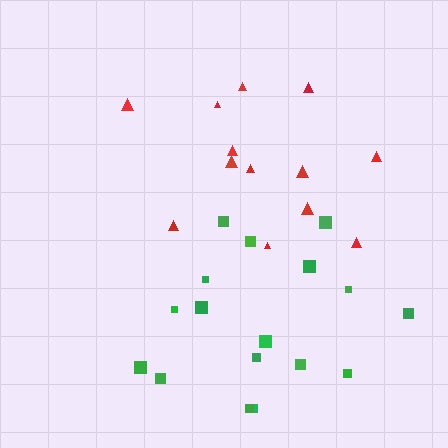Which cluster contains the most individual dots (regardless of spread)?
Green (17).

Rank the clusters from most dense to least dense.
red, green.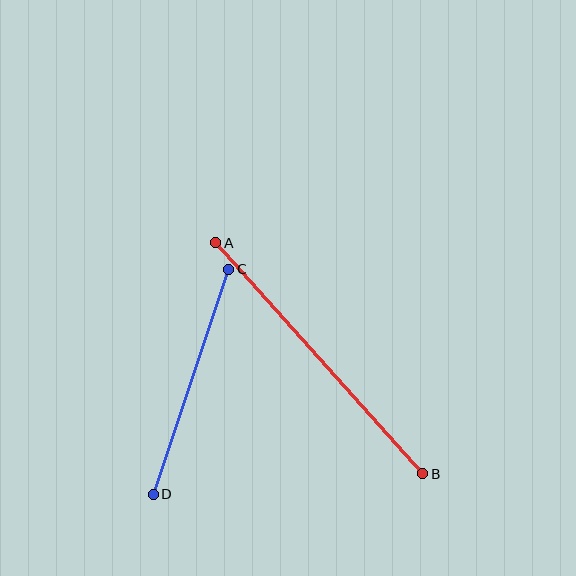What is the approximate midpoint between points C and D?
The midpoint is at approximately (191, 382) pixels.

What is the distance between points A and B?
The distance is approximately 310 pixels.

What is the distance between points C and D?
The distance is approximately 237 pixels.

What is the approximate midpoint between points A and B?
The midpoint is at approximately (319, 358) pixels.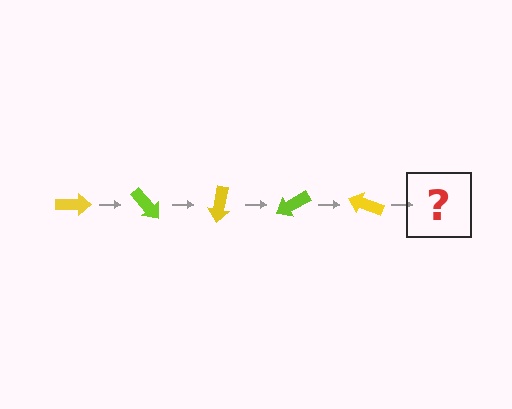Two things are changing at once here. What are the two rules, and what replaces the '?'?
The two rules are that it rotates 50 degrees each step and the color cycles through yellow and lime. The '?' should be a lime arrow, rotated 250 degrees from the start.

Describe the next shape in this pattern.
It should be a lime arrow, rotated 250 degrees from the start.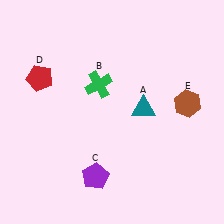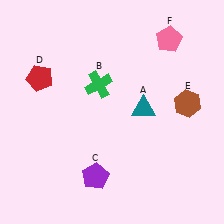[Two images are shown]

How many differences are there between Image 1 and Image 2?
There is 1 difference between the two images.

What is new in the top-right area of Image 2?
A pink pentagon (F) was added in the top-right area of Image 2.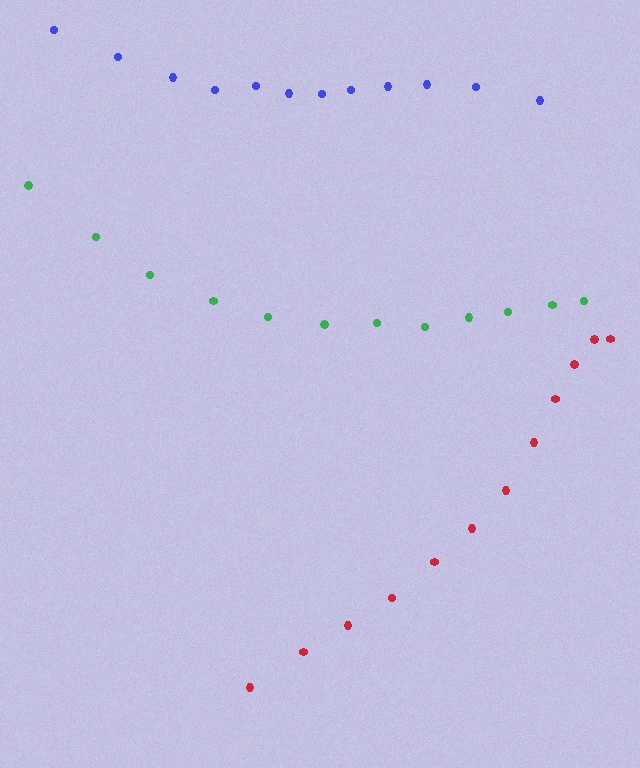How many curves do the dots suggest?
There are 3 distinct paths.